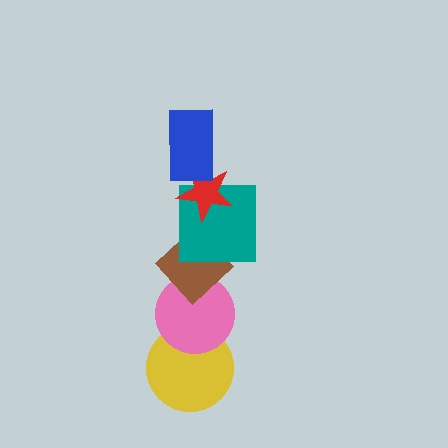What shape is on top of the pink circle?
The brown diamond is on top of the pink circle.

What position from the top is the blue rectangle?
The blue rectangle is 1st from the top.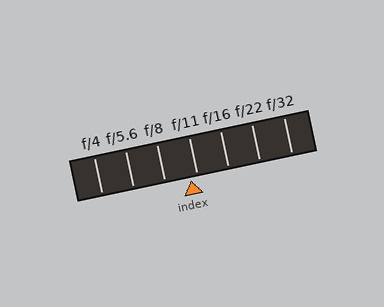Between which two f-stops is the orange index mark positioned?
The index mark is between f/8 and f/11.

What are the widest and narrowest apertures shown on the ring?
The widest aperture shown is f/4 and the narrowest is f/32.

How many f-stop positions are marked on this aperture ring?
There are 7 f-stop positions marked.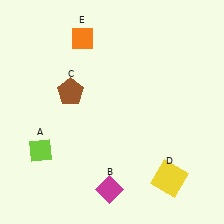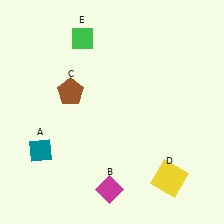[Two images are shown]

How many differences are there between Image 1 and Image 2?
There are 2 differences between the two images.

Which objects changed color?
A changed from lime to teal. E changed from orange to green.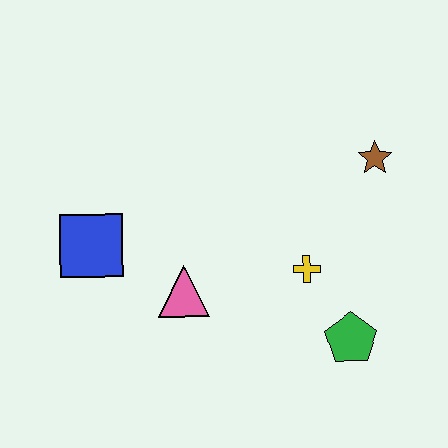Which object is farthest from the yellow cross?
The blue square is farthest from the yellow cross.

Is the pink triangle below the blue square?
Yes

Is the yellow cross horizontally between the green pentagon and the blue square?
Yes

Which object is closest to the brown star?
The yellow cross is closest to the brown star.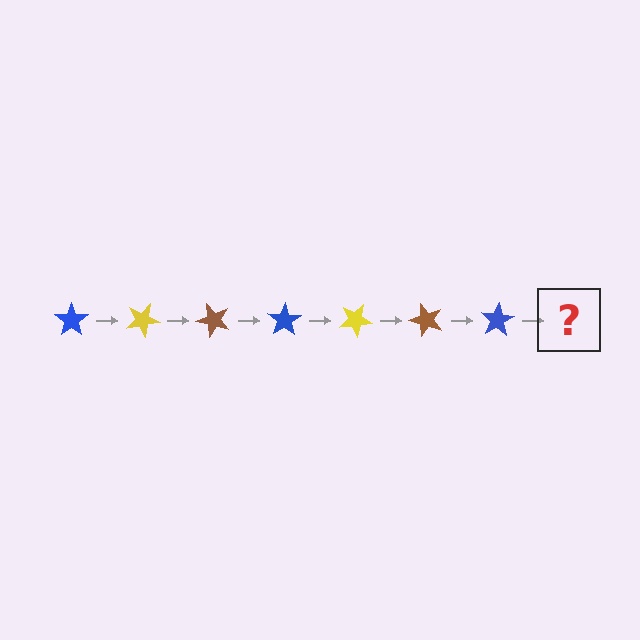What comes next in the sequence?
The next element should be a yellow star, rotated 175 degrees from the start.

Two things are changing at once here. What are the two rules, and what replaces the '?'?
The two rules are that it rotates 25 degrees each step and the color cycles through blue, yellow, and brown. The '?' should be a yellow star, rotated 175 degrees from the start.